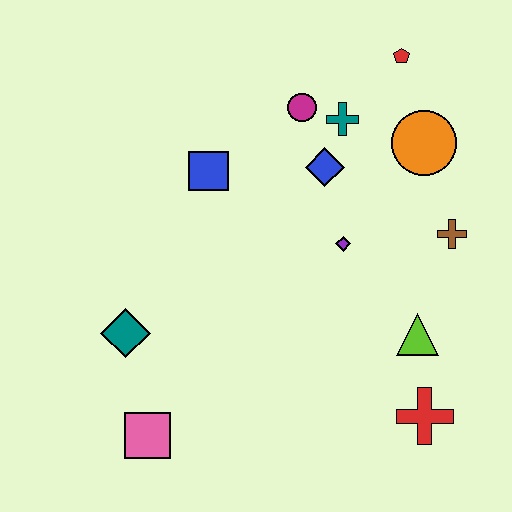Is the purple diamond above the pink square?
Yes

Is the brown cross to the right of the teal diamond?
Yes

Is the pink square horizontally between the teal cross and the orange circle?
No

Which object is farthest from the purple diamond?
The pink square is farthest from the purple diamond.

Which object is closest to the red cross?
The lime triangle is closest to the red cross.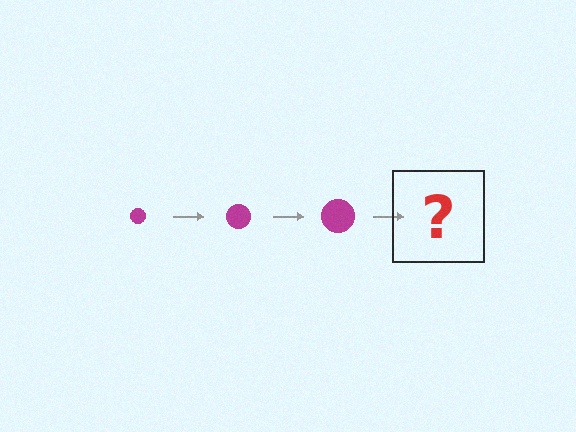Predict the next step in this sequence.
The next step is a magenta circle, larger than the previous one.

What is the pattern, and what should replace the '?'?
The pattern is that the circle gets progressively larger each step. The '?' should be a magenta circle, larger than the previous one.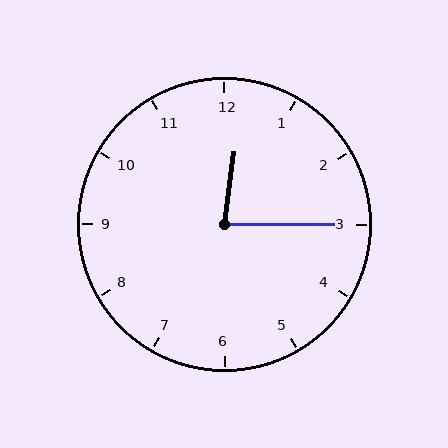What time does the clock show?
12:15.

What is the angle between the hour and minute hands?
Approximately 82 degrees.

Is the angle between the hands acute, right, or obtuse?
It is acute.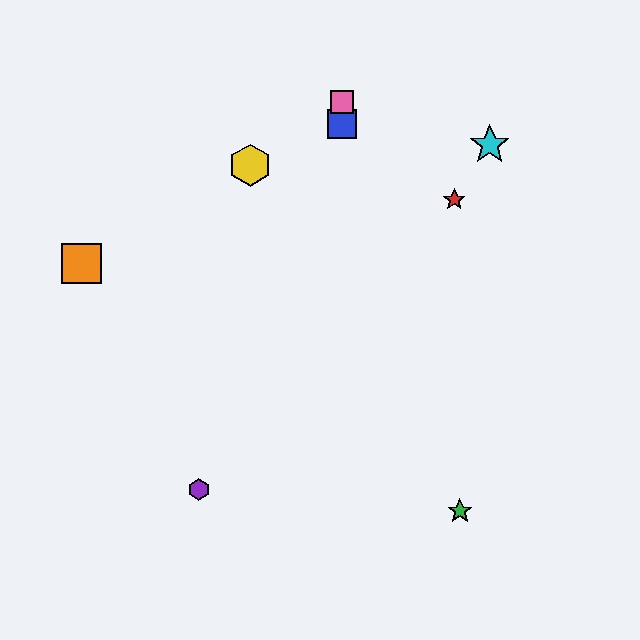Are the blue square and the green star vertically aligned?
No, the blue square is at x≈342 and the green star is at x≈460.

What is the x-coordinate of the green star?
The green star is at x≈460.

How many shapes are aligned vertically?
2 shapes (the blue square, the pink square) are aligned vertically.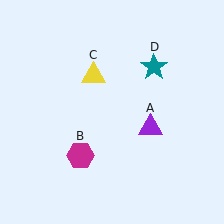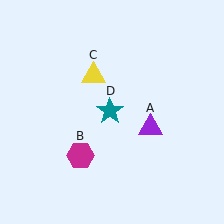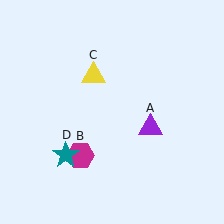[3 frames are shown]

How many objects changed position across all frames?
1 object changed position: teal star (object D).